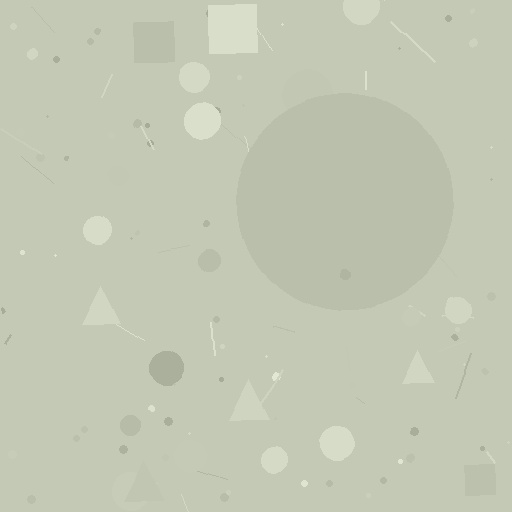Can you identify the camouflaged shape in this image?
The camouflaged shape is a circle.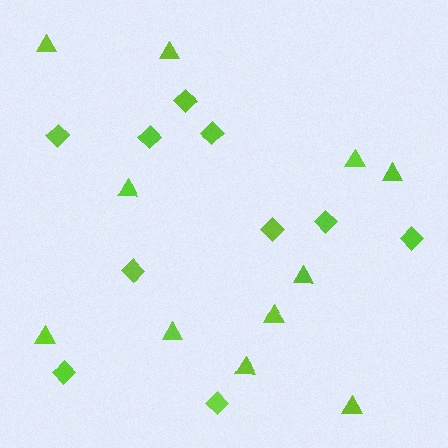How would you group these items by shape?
There are 2 groups: one group of diamonds (10) and one group of triangles (11).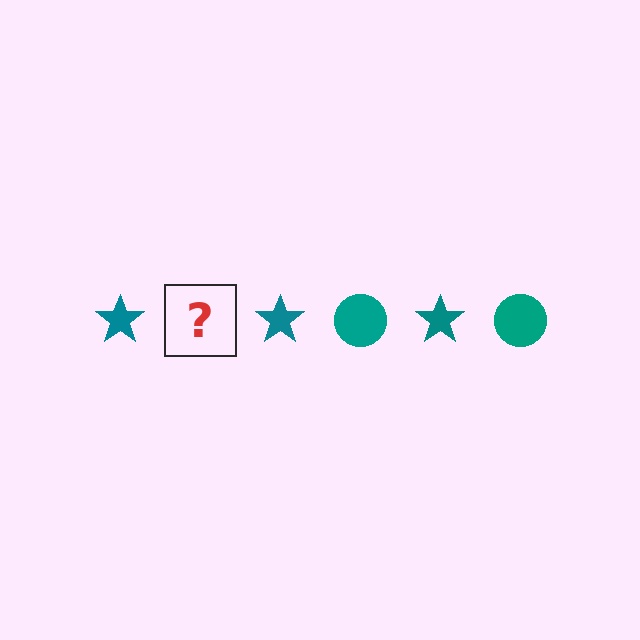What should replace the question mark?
The question mark should be replaced with a teal circle.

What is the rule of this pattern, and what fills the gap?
The rule is that the pattern cycles through star, circle shapes in teal. The gap should be filled with a teal circle.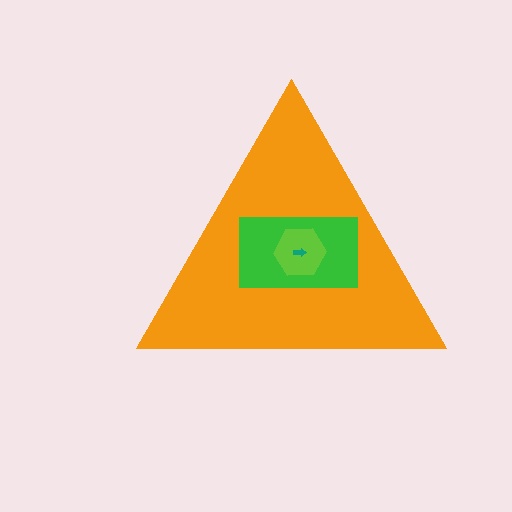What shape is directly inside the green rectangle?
The lime hexagon.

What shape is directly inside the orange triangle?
The green rectangle.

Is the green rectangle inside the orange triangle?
Yes.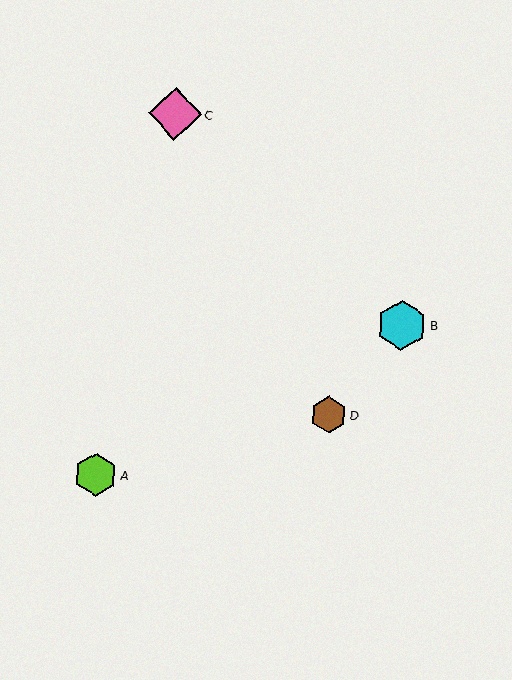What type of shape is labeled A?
Shape A is a lime hexagon.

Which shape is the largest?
The pink diamond (labeled C) is the largest.